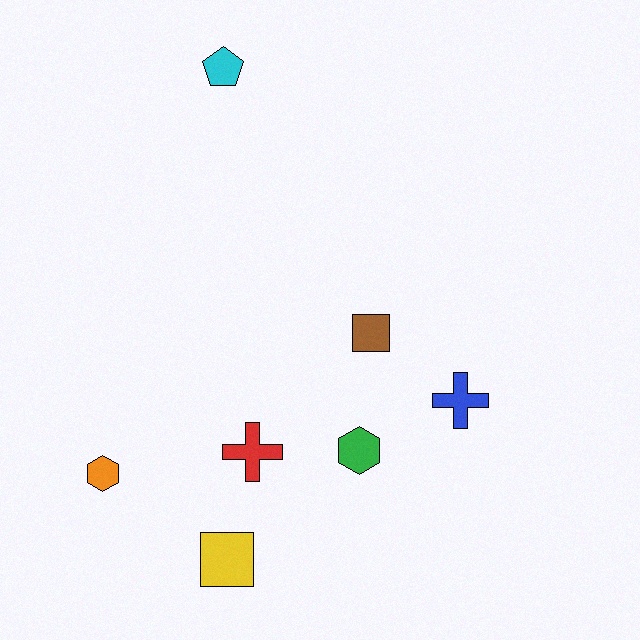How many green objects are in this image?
There is 1 green object.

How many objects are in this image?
There are 7 objects.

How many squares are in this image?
There are 2 squares.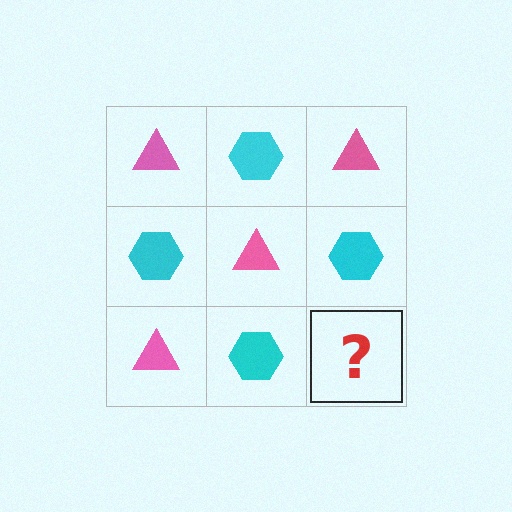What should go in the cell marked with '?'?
The missing cell should contain a pink triangle.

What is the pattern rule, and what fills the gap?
The rule is that it alternates pink triangle and cyan hexagon in a checkerboard pattern. The gap should be filled with a pink triangle.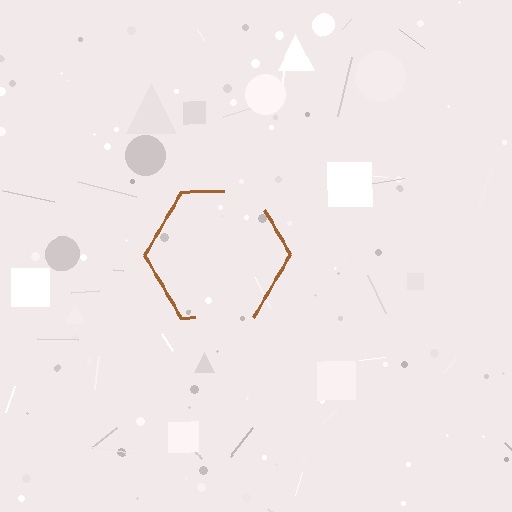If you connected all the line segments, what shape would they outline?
They would outline a hexagon.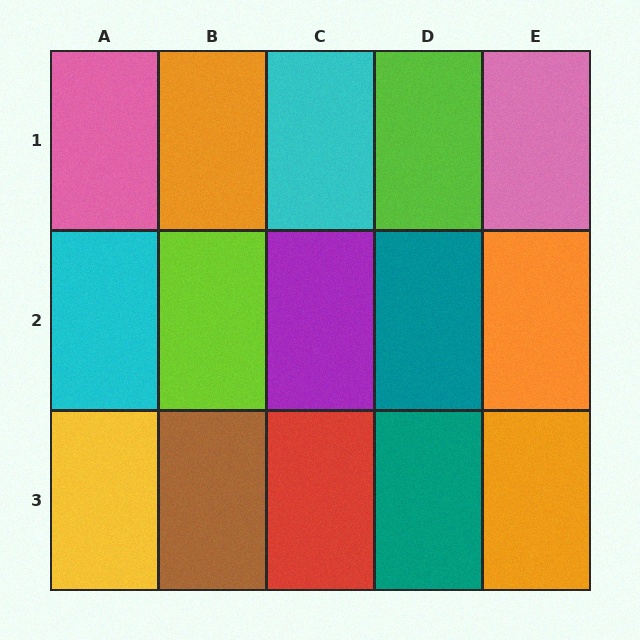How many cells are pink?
2 cells are pink.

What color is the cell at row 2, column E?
Orange.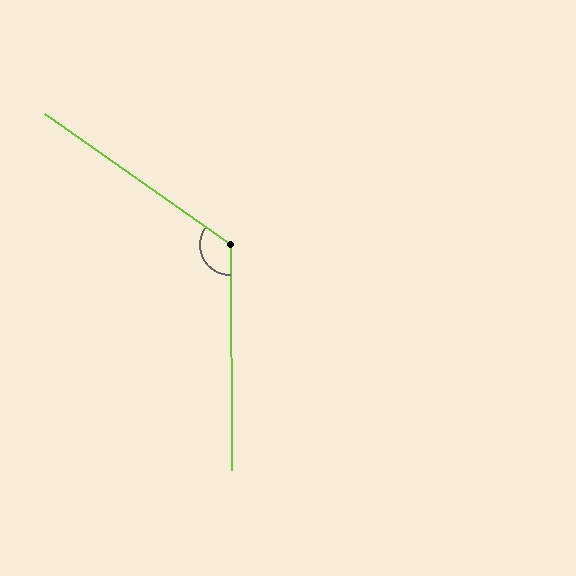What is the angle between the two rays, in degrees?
Approximately 125 degrees.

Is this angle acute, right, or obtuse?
It is obtuse.